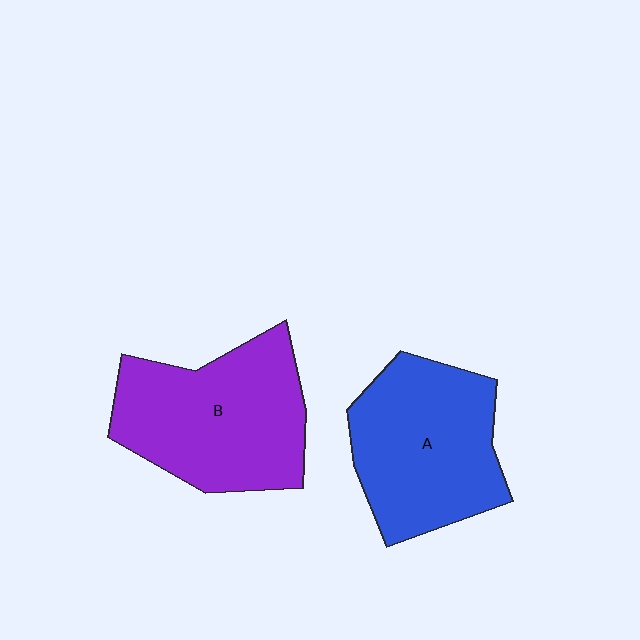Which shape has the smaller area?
Shape A (blue).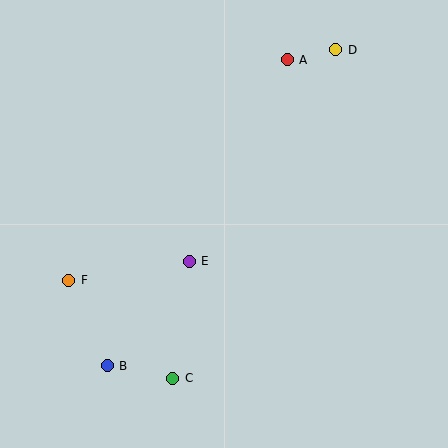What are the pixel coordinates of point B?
Point B is at (107, 366).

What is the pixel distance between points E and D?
The distance between E and D is 257 pixels.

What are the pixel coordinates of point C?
Point C is at (173, 378).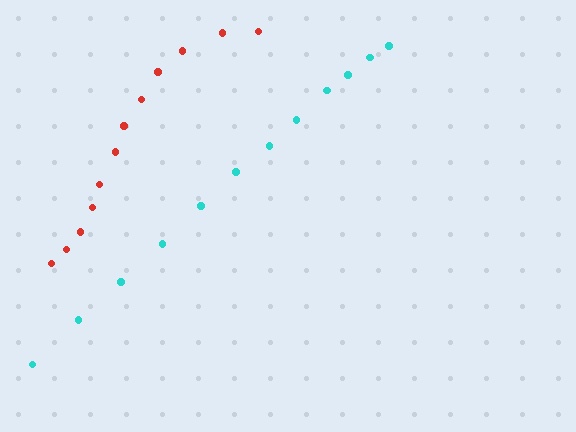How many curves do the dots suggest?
There are 2 distinct paths.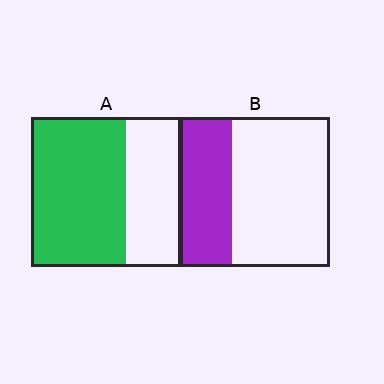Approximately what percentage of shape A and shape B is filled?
A is approximately 65% and B is approximately 35%.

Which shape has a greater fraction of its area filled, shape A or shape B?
Shape A.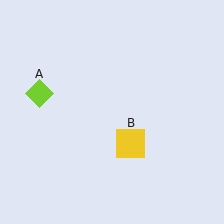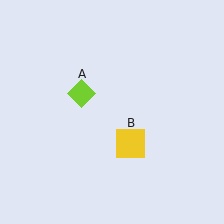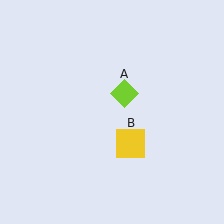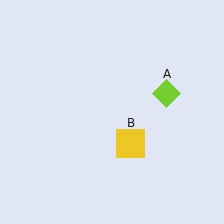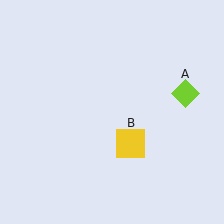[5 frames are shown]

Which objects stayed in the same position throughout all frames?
Yellow square (object B) remained stationary.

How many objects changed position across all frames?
1 object changed position: lime diamond (object A).